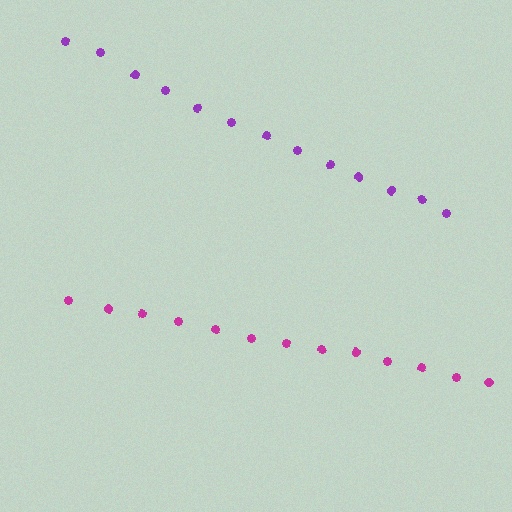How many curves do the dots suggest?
There are 2 distinct paths.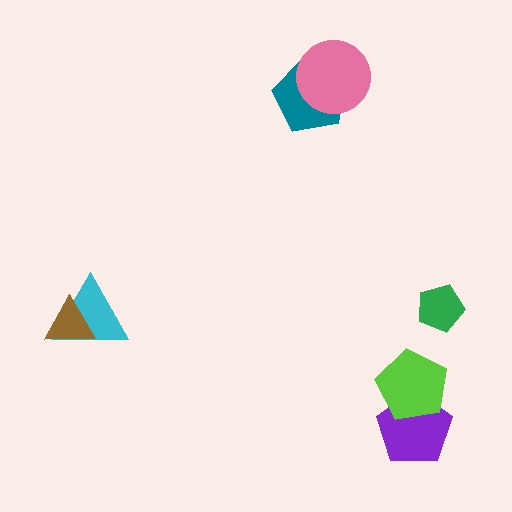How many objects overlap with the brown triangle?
1 object overlaps with the brown triangle.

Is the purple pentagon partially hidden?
Yes, it is partially covered by another shape.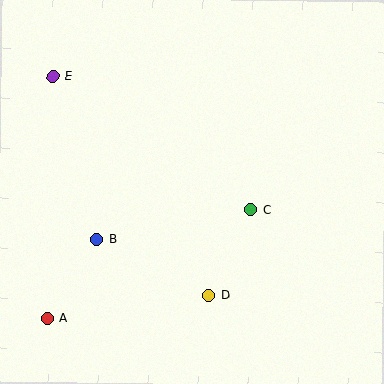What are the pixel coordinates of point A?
Point A is at (47, 318).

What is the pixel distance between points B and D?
The distance between B and D is 125 pixels.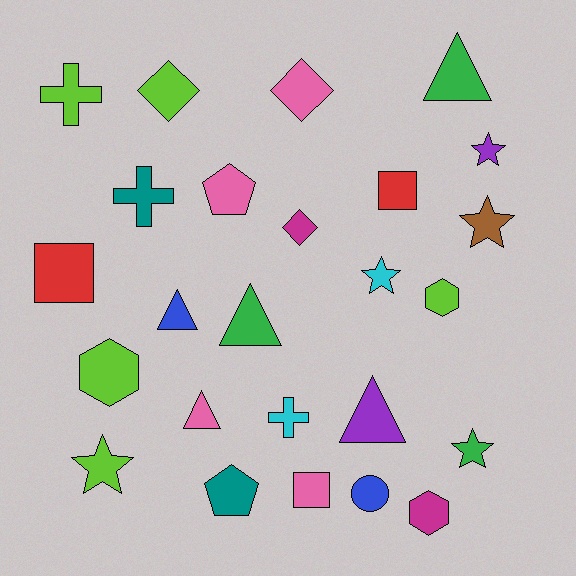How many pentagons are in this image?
There are 2 pentagons.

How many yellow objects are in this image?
There are no yellow objects.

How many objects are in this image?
There are 25 objects.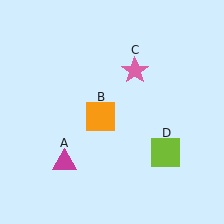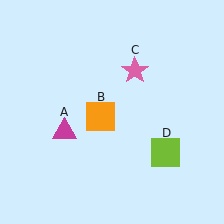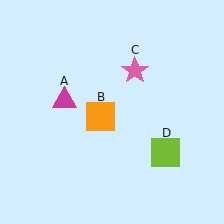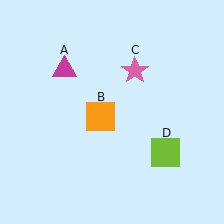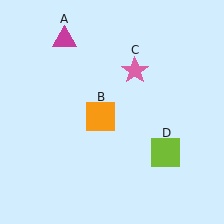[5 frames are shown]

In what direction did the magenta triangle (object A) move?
The magenta triangle (object A) moved up.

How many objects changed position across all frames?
1 object changed position: magenta triangle (object A).